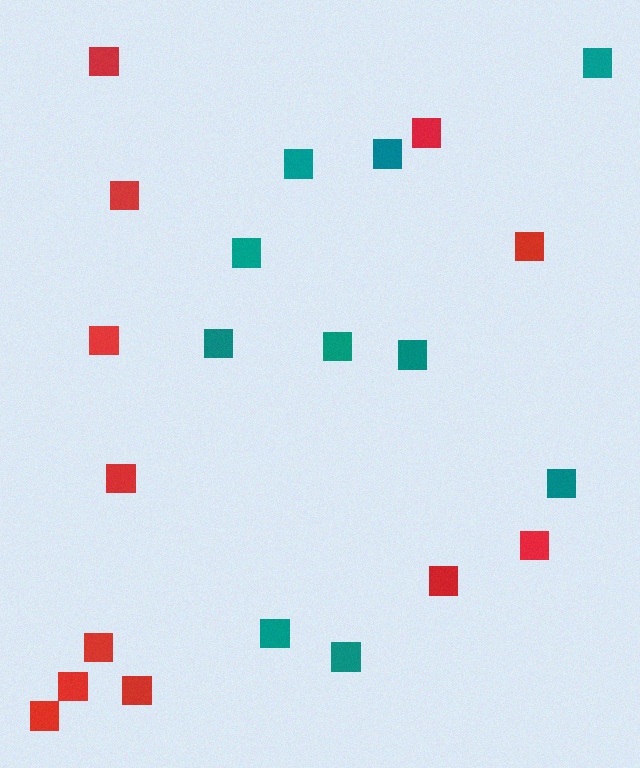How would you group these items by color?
There are 2 groups: one group of teal squares (10) and one group of red squares (12).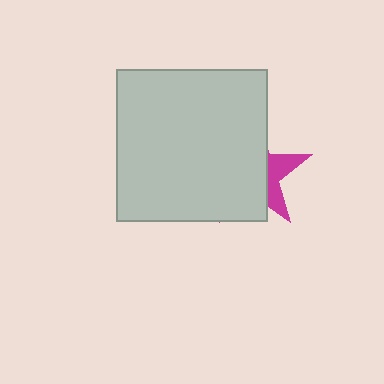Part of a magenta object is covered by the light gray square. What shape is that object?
It is a star.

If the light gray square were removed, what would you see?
You would see the complete magenta star.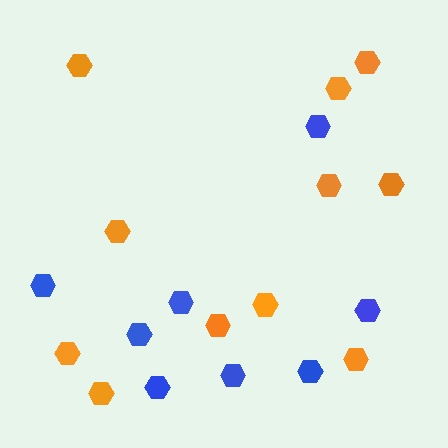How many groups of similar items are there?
There are 2 groups: one group of orange hexagons (11) and one group of blue hexagons (8).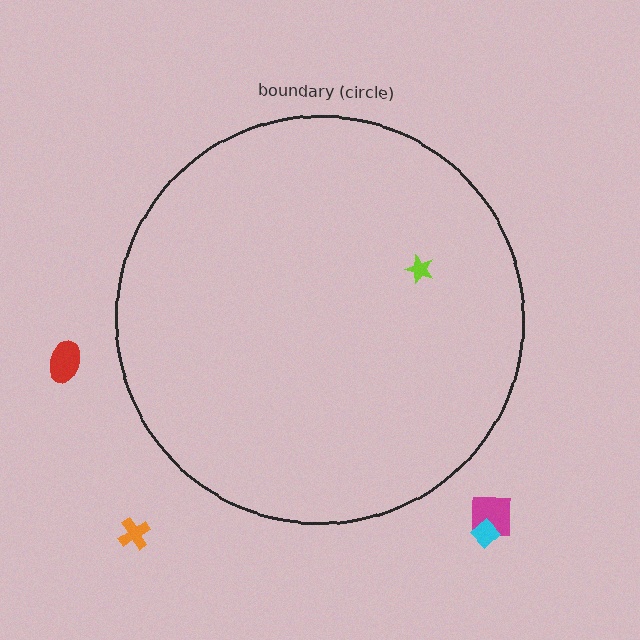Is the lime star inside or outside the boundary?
Inside.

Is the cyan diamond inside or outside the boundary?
Outside.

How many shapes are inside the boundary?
1 inside, 4 outside.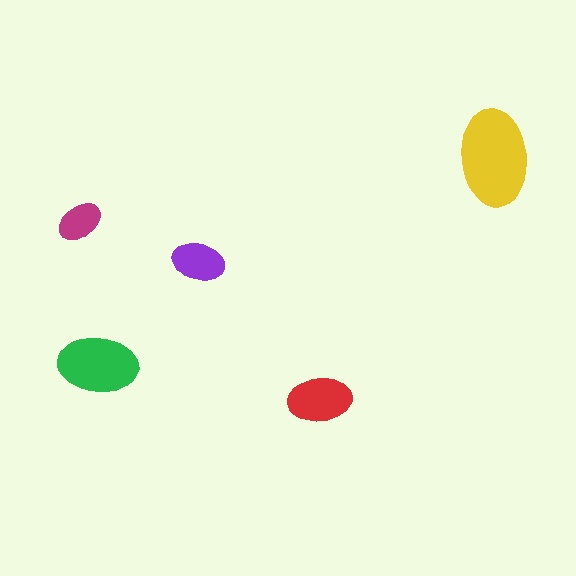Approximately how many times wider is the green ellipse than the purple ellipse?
About 1.5 times wider.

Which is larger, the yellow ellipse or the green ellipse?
The yellow one.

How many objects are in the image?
There are 5 objects in the image.